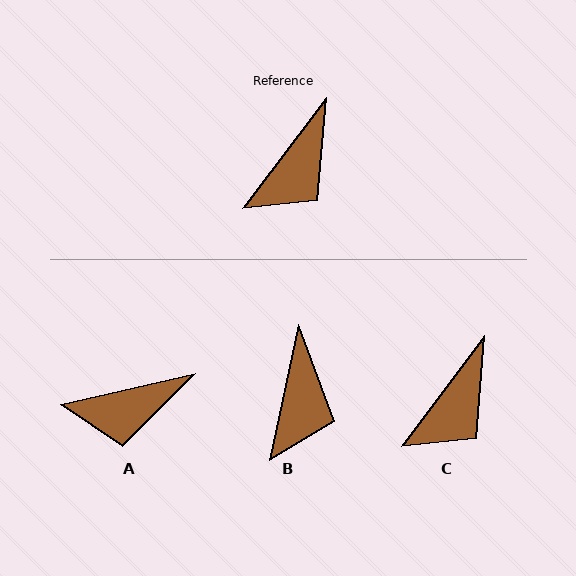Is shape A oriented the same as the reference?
No, it is off by about 40 degrees.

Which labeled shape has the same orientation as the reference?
C.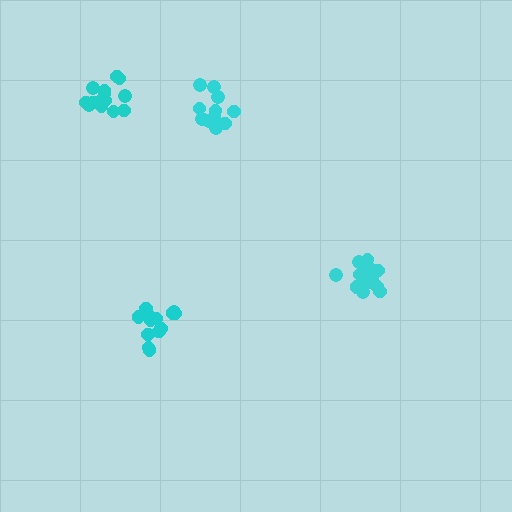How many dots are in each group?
Group 1: 13 dots, Group 2: 13 dots, Group 3: 11 dots, Group 4: 15 dots (52 total).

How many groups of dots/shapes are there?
There are 4 groups.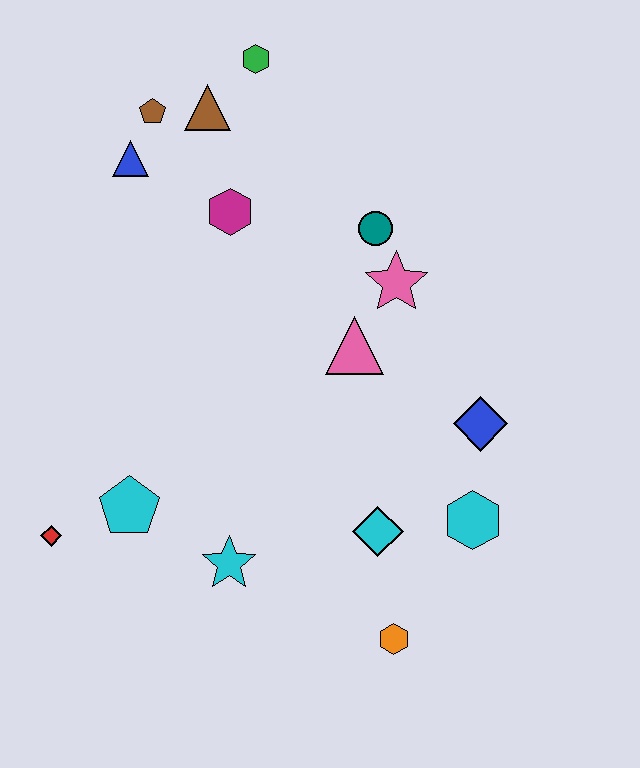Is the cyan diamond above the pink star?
No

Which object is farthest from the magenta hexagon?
The orange hexagon is farthest from the magenta hexagon.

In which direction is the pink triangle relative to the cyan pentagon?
The pink triangle is to the right of the cyan pentagon.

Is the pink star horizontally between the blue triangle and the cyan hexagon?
Yes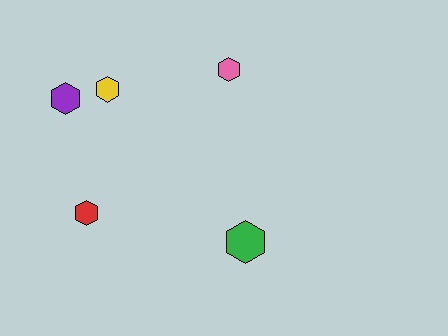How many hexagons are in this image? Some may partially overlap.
There are 5 hexagons.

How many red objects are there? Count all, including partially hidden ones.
There is 1 red object.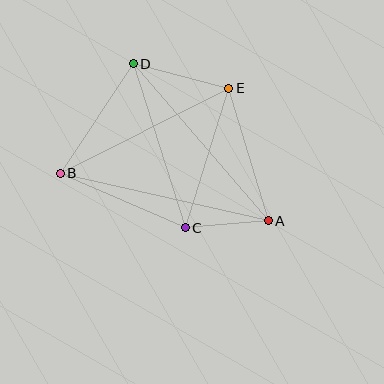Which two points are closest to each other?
Points A and C are closest to each other.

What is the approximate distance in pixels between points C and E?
The distance between C and E is approximately 146 pixels.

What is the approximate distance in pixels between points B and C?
The distance between B and C is approximately 136 pixels.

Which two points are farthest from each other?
Points A and B are farthest from each other.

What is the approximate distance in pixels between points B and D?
The distance between B and D is approximately 131 pixels.